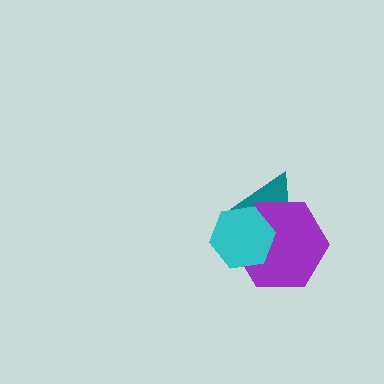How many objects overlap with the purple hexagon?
2 objects overlap with the purple hexagon.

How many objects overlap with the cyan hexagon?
2 objects overlap with the cyan hexagon.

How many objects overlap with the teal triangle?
2 objects overlap with the teal triangle.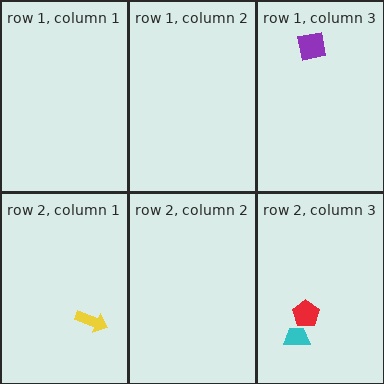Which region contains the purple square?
The row 1, column 3 region.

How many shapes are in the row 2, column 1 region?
1.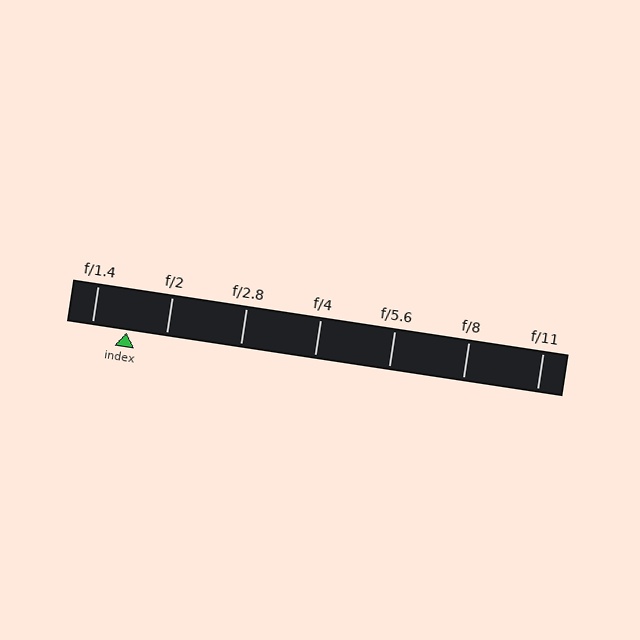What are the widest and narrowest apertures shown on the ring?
The widest aperture shown is f/1.4 and the narrowest is f/11.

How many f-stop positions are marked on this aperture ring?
There are 7 f-stop positions marked.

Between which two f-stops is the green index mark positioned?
The index mark is between f/1.4 and f/2.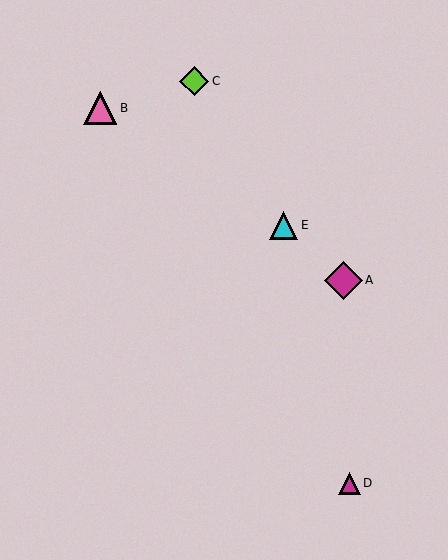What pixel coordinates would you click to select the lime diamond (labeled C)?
Click at (194, 81) to select the lime diamond C.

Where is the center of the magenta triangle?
The center of the magenta triangle is at (349, 483).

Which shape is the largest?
The magenta diamond (labeled A) is the largest.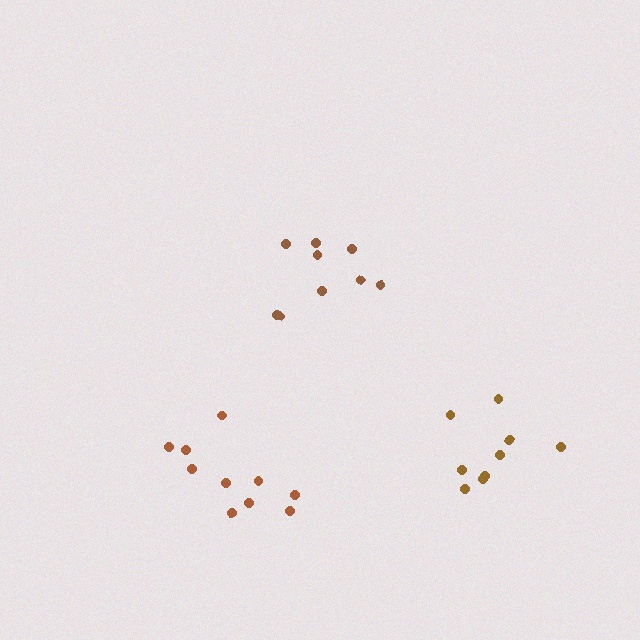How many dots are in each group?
Group 1: 9 dots, Group 2: 9 dots, Group 3: 10 dots (28 total).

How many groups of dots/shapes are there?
There are 3 groups.